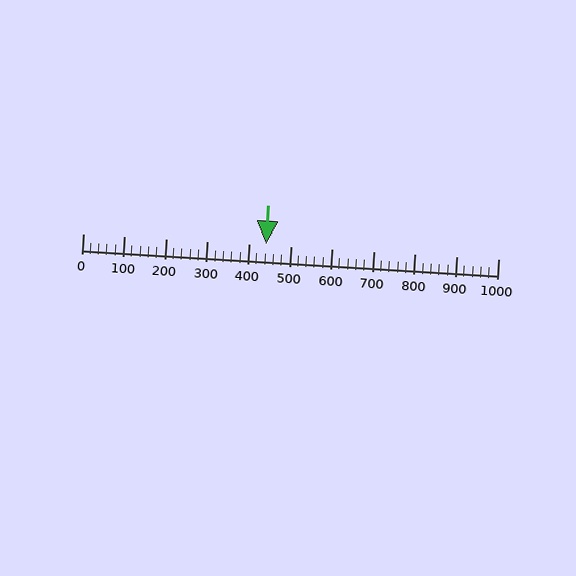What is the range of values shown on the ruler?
The ruler shows values from 0 to 1000.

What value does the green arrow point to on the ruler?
The green arrow points to approximately 440.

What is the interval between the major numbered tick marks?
The major tick marks are spaced 100 units apart.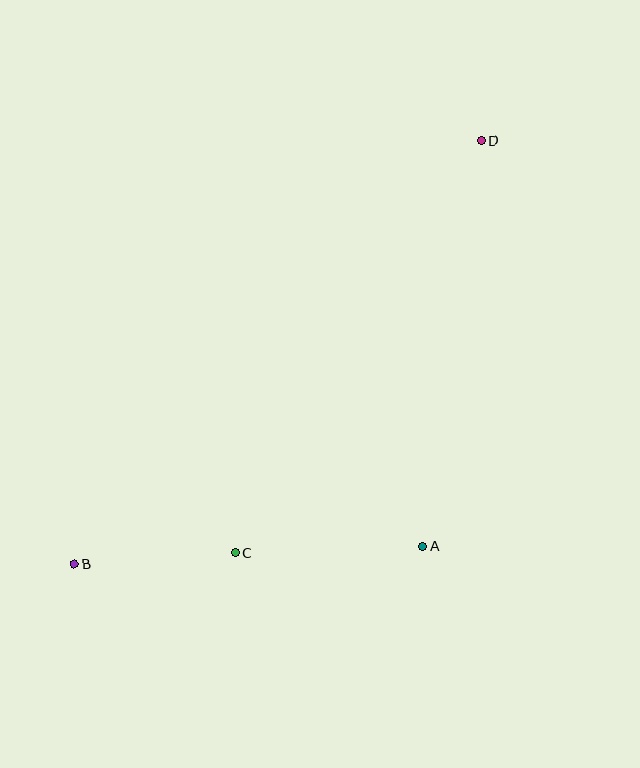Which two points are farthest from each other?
Points B and D are farthest from each other.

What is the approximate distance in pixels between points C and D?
The distance between C and D is approximately 480 pixels.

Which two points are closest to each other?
Points B and C are closest to each other.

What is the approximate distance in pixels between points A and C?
The distance between A and C is approximately 187 pixels.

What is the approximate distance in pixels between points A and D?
The distance between A and D is approximately 410 pixels.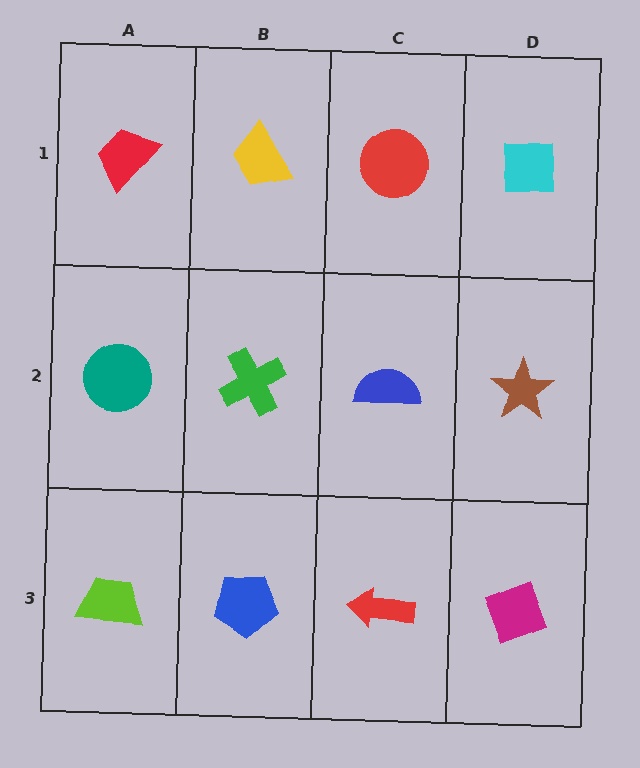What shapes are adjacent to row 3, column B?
A green cross (row 2, column B), a lime trapezoid (row 3, column A), a red arrow (row 3, column C).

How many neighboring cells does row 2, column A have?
3.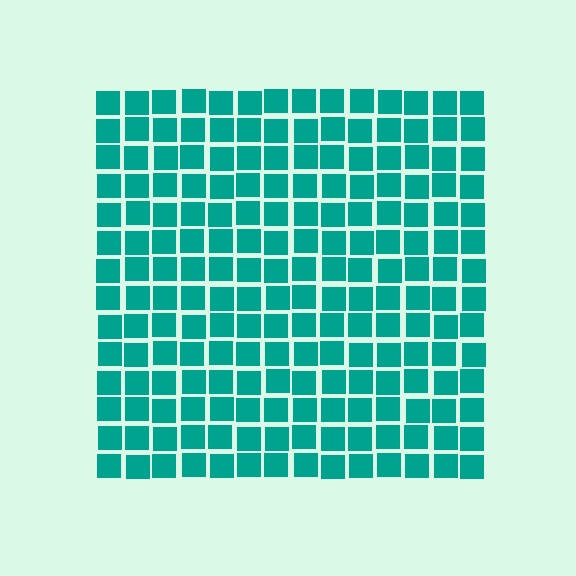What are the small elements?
The small elements are squares.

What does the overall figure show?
The overall figure shows a square.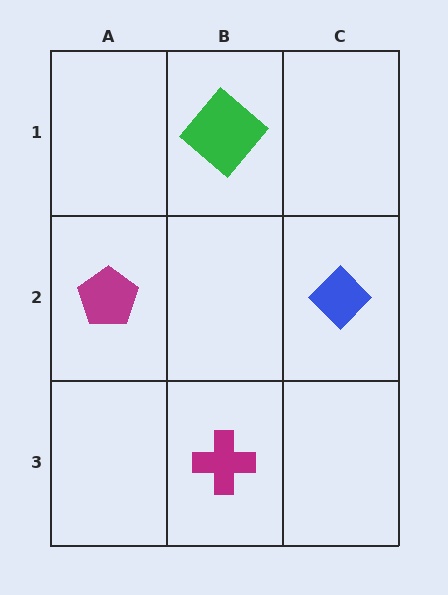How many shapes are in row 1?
1 shape.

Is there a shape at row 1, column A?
No, that cell is empty.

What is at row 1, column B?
A green diamond.